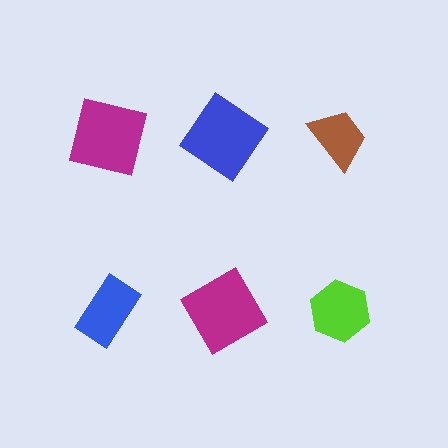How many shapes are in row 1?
3 shapes.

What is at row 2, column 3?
A lime hexagon.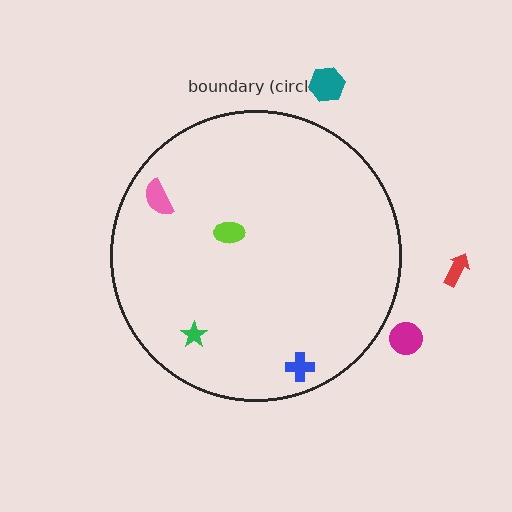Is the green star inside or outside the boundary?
Inside.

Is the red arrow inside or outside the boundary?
Outside.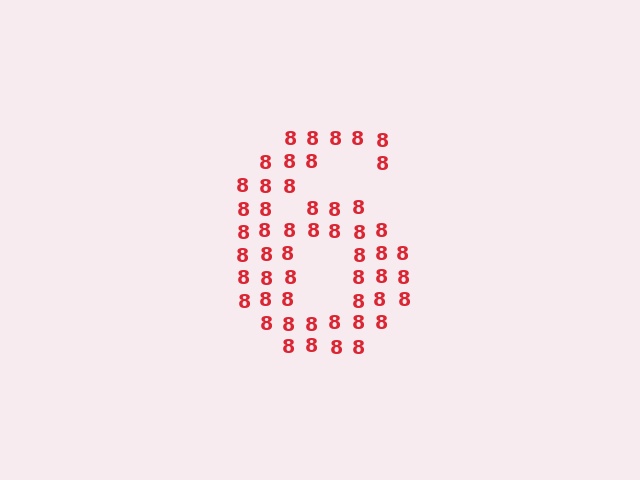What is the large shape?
The large shape is the digit 6.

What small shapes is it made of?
It is made of small digit 8's.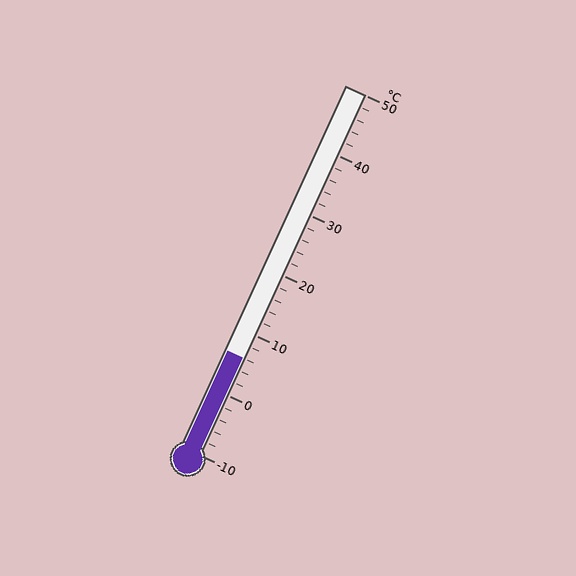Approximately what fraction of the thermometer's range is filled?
The thermometer is filled to approximately 25% of its range.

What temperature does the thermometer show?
The thermometer shows approximately 6°C.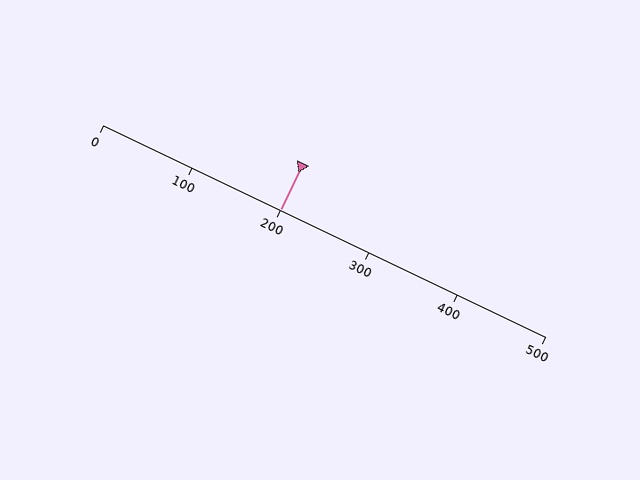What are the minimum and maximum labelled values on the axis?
The axis runs from 0 to 500.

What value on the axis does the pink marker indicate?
The marker indicates approximately 200.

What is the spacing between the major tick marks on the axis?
The major ticks are spaced 100 apart.